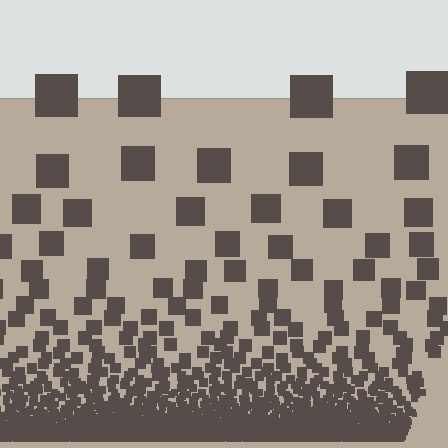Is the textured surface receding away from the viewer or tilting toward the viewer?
The surface appears to tilt toward the viewer. Texture elements get larger and sparser toward the top.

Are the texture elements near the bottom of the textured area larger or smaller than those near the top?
Smaller. The gradient is inverted — elements near the bottom are smaller and denser.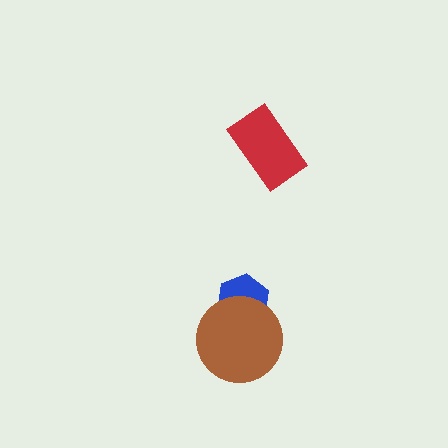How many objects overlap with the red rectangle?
0 objects overlap with the red rectangle.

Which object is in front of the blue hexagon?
The brown circle is in front of the blue hexagon.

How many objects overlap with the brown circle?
1 object overlaps with the brown circle.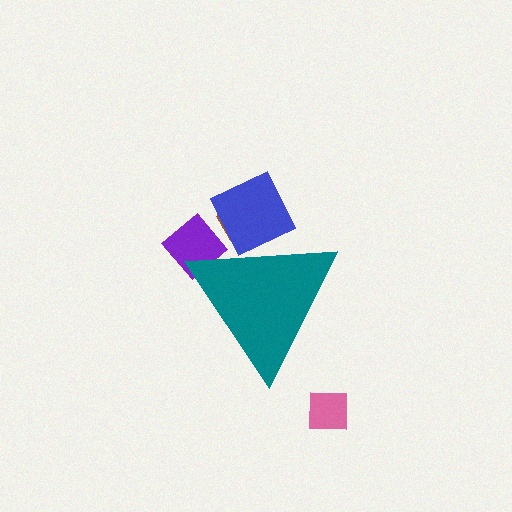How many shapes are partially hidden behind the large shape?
3 shapes are partially hidden.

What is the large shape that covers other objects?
A teal triangle.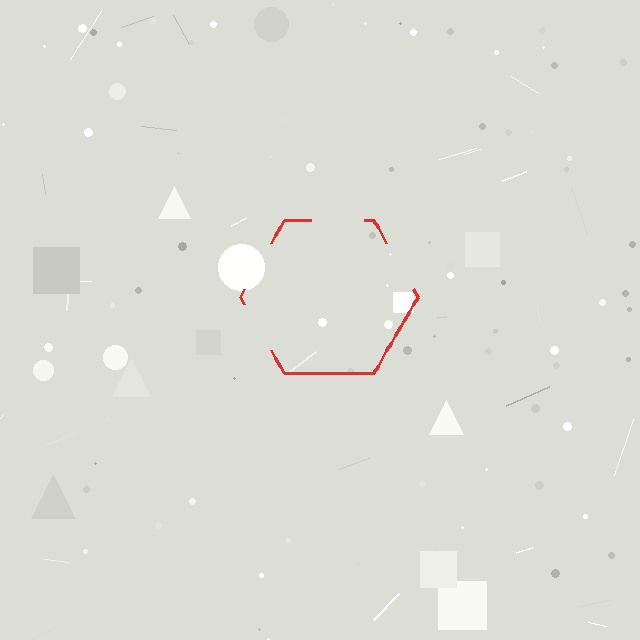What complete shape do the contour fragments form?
The contour fragments form a hexagon.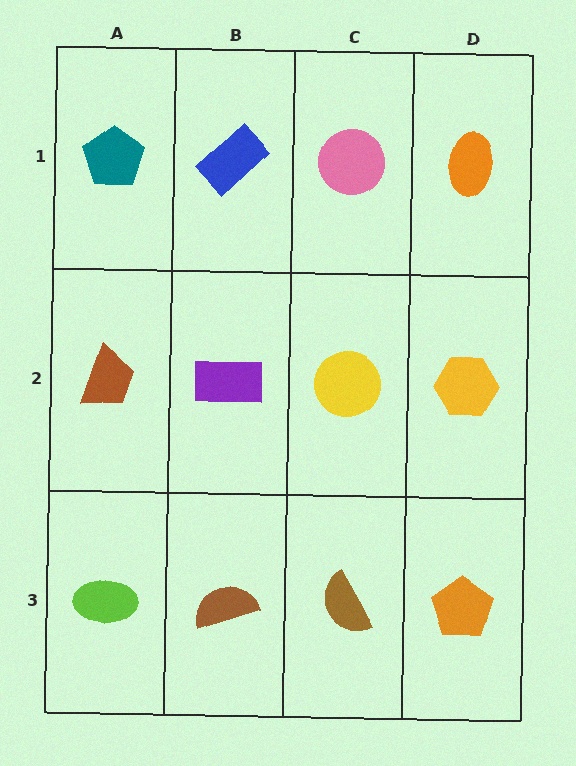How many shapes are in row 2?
4 shapes.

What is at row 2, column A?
A brown trapezoid.